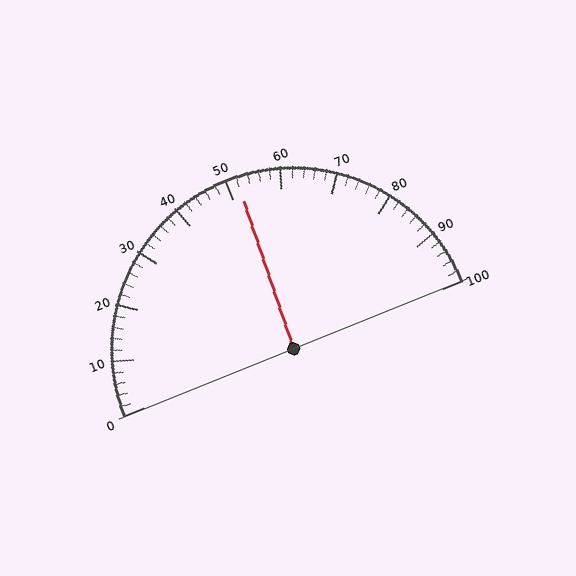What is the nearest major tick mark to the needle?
The nearest major tick mark is 50.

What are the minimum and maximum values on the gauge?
The gauge ranges from 0 to 100.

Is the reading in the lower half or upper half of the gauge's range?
The reading is in the upper half of the range (0 to 100).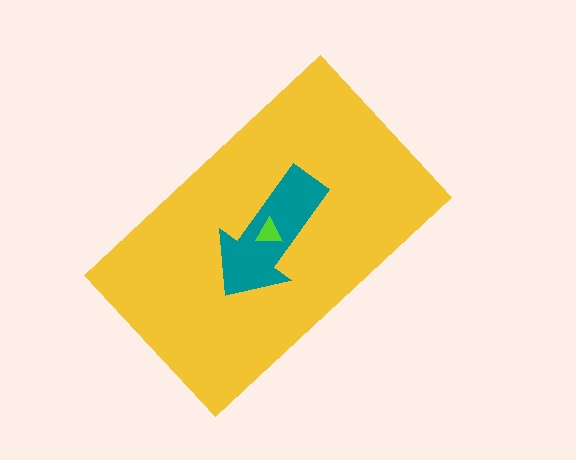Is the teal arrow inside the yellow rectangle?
Yes.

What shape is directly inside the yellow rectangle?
The teal arrow.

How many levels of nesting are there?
3.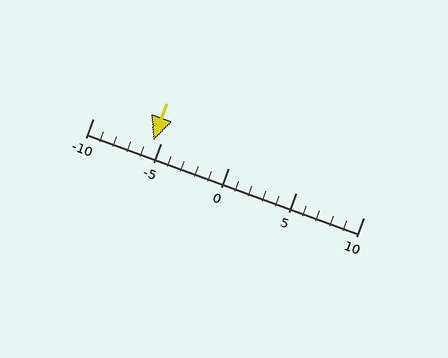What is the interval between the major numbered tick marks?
The major tick marks are spaced 5 units apart.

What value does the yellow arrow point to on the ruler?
The yellow arrow points to approximately -6.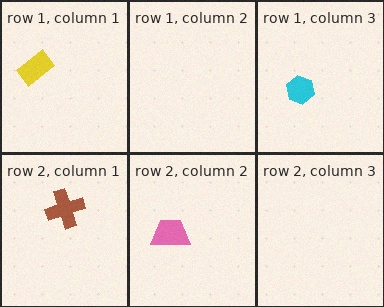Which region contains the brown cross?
The row 2, column 1 region.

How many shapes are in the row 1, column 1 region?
1.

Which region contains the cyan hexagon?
The row 1, column 3 region.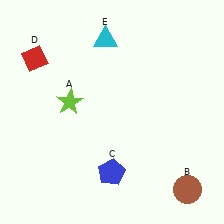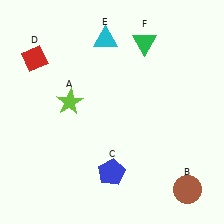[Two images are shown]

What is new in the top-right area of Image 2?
A green triangle (F) was added in the top-right area of Image 2.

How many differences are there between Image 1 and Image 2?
There is 1 difference between the two images.